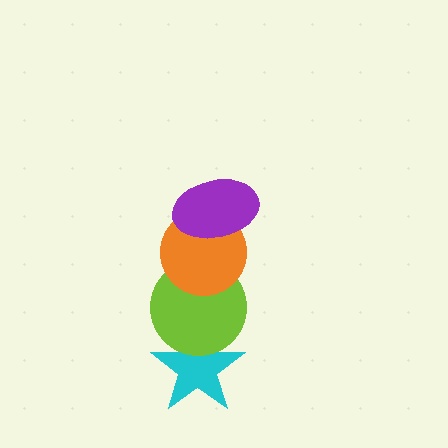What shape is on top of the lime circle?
The orange circle is on top of the lime circle.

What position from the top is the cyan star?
The cyan star is 4th from the top.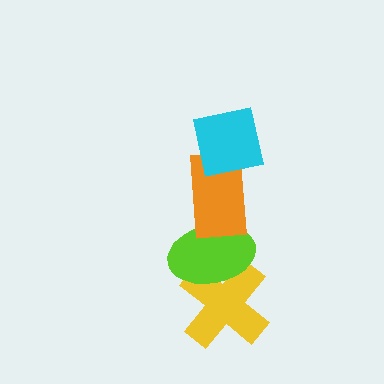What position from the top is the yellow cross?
The yellow cross is 4th from the top.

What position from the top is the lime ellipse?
The lime ellipse is 3rd from the top.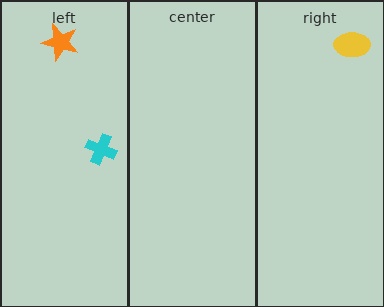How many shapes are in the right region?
1.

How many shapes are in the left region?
2.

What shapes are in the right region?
The yellow ellipse.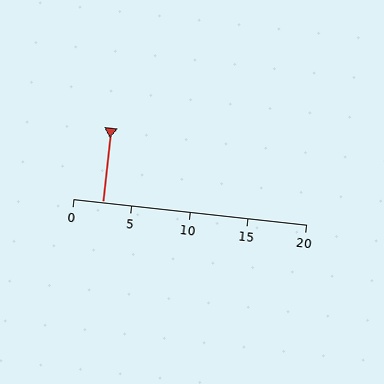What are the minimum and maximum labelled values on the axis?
The axis runs from 0 to 20.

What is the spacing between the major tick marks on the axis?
The major ticks are spaced 5 apart.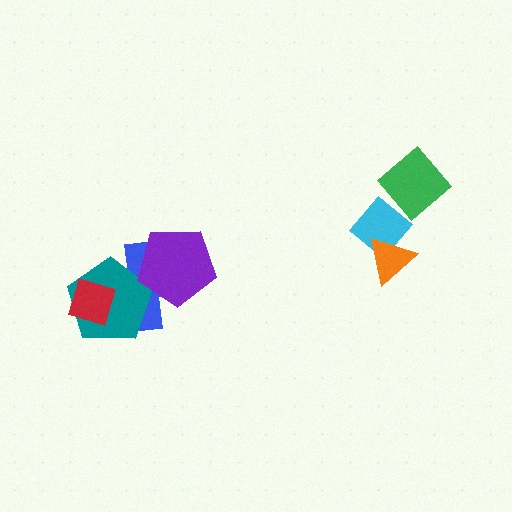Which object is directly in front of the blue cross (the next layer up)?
The teal pentagon is directly in front of the blue cross.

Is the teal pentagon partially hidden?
Yes, it is partially covered by another shape.